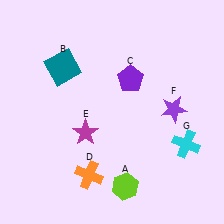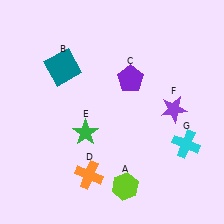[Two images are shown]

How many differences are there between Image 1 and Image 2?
There is 1 difference between the two images.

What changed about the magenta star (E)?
In Image 1, E is magenta. In Image 2, it changed to green.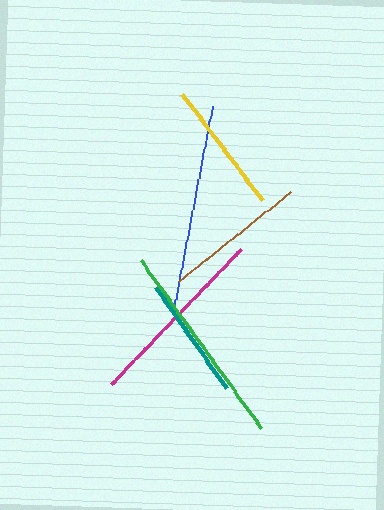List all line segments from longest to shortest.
From longest to shortest: blue, green, magenta, brown, yellow, teal.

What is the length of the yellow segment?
The yellow segment is approximately 133 pixels long.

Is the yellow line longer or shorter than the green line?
The green line is longer than the yellow line.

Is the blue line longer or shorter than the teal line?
The blue line is longer than the teal line.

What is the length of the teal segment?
The teal segment is approximately 123 pixels long.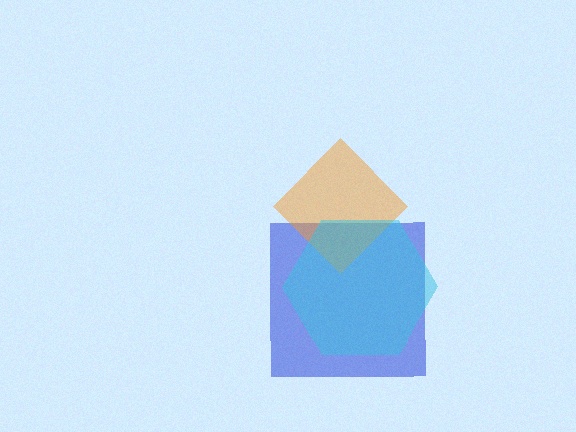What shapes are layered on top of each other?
The layered shapes are: a blue square, an orange diamond, a cyan hexagon.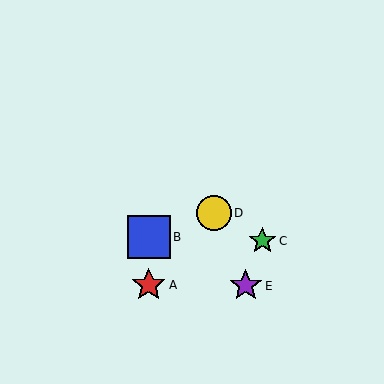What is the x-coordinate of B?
Object B is at x≈149.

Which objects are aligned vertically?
Objects A, B are aligned vertically.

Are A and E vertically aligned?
No, A is at x≈149 and E is at x≈246.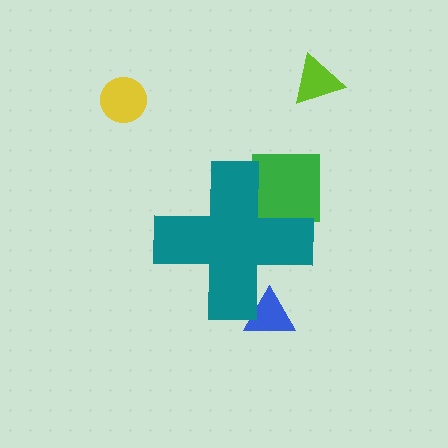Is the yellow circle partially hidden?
No, the yellow circle is fully visible.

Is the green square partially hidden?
Yes, the green square is partially hidden behind the teal cross.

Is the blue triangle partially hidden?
Yes, the blue triangle is partially hidden behind the teal cross.